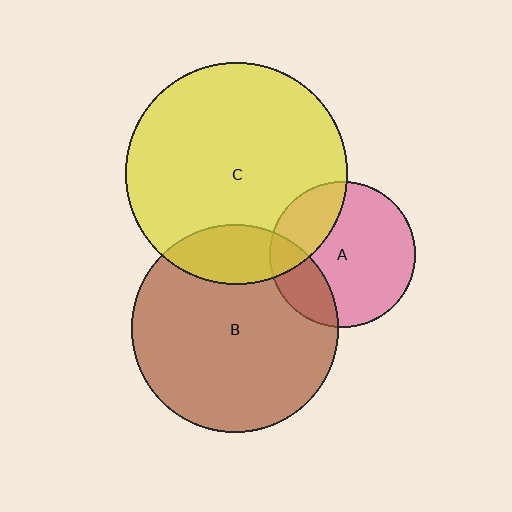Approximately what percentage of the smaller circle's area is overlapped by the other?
Approximately 25%.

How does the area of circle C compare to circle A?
Approximately 2.3 times.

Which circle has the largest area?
Circle C (yellow).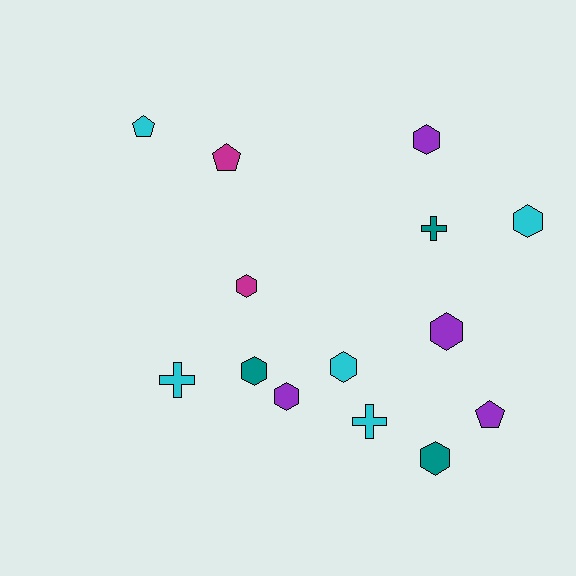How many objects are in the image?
There are 14 objects.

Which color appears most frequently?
Cyan, with 5 objects.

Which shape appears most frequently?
Hexagon, with 8 objects.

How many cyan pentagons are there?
There is 1 cyan pentagon.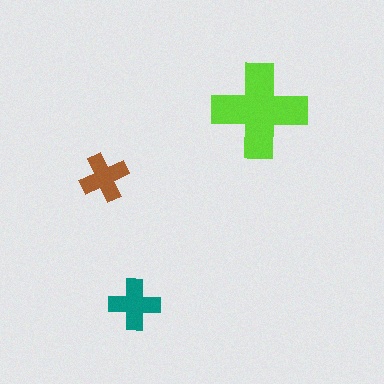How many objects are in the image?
There are 3 objects in the image.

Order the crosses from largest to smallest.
the lime one, the teal one, the brown one.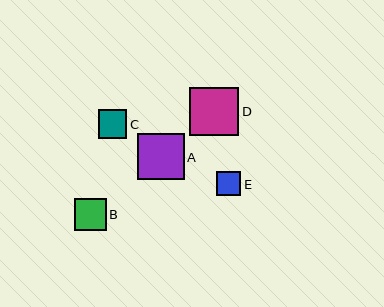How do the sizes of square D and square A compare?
Square D and square A are approximately the same size.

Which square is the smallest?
Square E is the smallest with a size of approximately 25 pixels.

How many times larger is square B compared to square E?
Square B is approximately 1.3 times the size of square E.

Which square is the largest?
Square D is the largest with a size of approximately 49 pixels.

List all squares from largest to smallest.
From largest to smallest: D, A, B, C, E.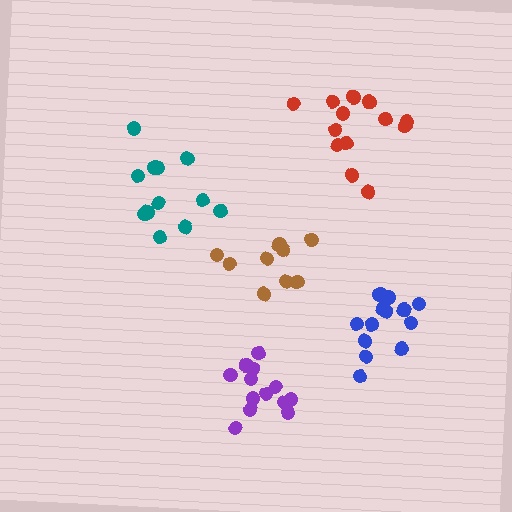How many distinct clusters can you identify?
There are 5 distinct clusters.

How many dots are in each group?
Group 1: 12 dots, Group 2: 9 dots, Group 3: 13 dots, Group 4: 13 dots, Group 5: 13 dots (60 total).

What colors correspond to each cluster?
The clusters are colored: teal, brown, purple, blue, red.